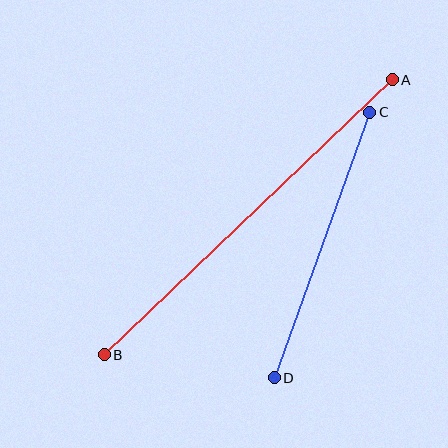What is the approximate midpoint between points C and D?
The midpoint is at approximately (322, 245) pixels.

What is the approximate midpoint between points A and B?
The midpoint is at approximately (248, 217) pixels.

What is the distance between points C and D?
The distance is approximately 282 pixels.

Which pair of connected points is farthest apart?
Points A and B are farthest apart.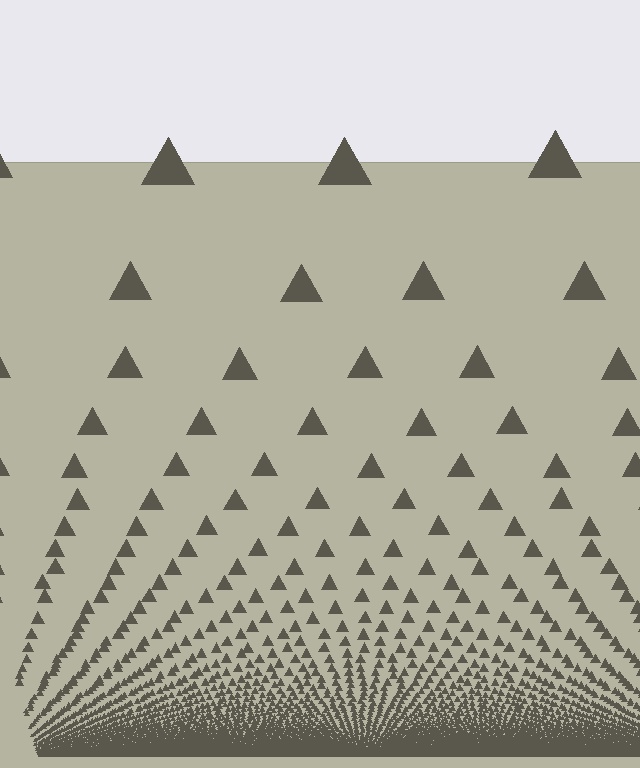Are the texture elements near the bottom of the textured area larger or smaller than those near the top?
Smaller. The gradient is inverted — elements near the bottom are smaller and denser.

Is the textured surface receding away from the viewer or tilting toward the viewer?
The surface appears to tilt toward the viewer. Texture elements get larger and sparser toward the top.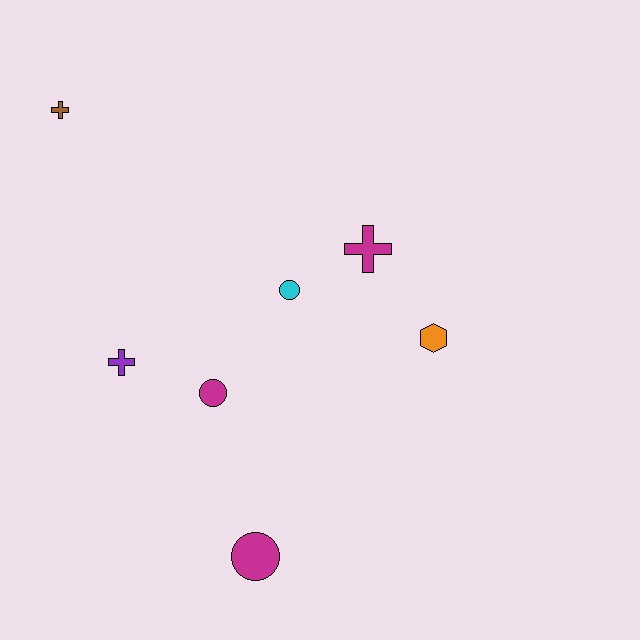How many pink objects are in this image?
There are no pink objects.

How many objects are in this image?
There are 7 objects.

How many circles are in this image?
There are 3 circles.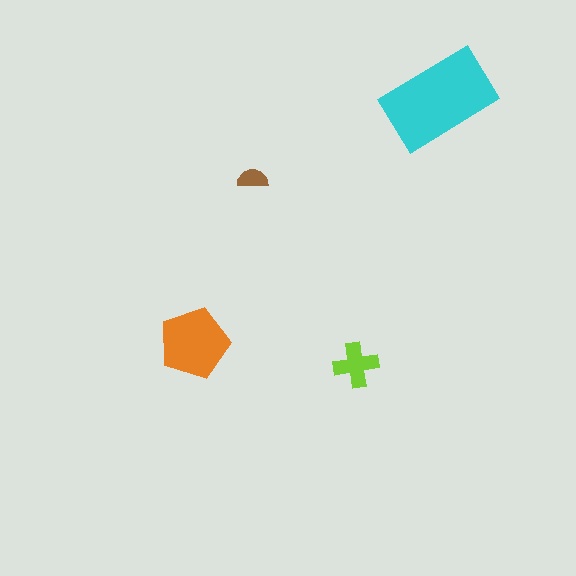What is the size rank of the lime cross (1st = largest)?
3rd.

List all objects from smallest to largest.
The brown semicircle, the lime cross, the orange pentagon, the cyan rectangle.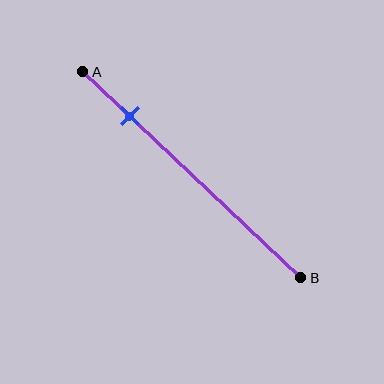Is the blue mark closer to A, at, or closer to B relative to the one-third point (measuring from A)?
The blue mark is closer to point A than the one-third point of segment AB.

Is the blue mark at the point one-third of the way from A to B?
No, the mark is at about 20% from A, not at the 33% one-third point.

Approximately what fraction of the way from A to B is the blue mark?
The blue mark is approximately 20% of the way from A to B.